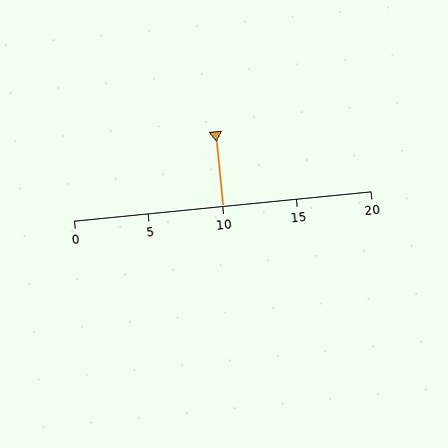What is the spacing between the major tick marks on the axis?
The major ticks are spaced 5 apart.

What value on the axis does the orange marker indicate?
The marker indicates approximately 10.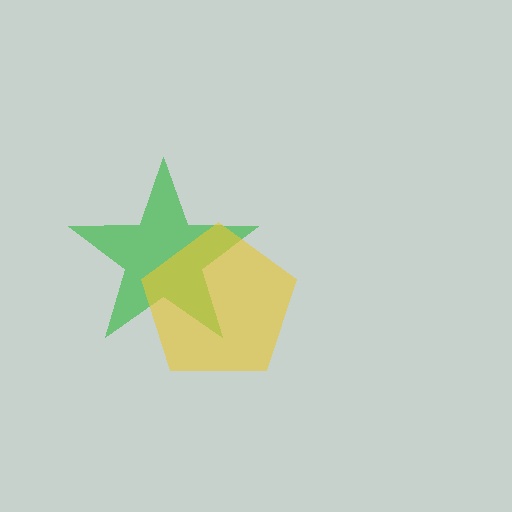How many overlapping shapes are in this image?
There are 2 overlapping shapes in the image.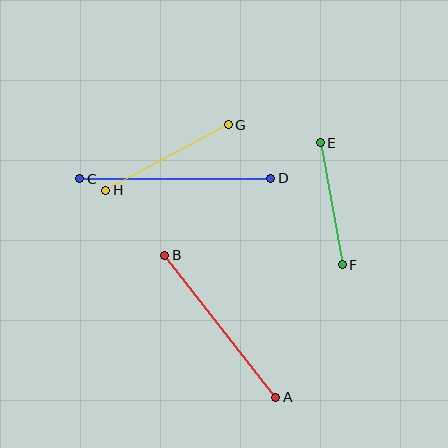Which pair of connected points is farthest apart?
Points C and D are farthest apart.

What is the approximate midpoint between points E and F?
The midpoint is at approximately (331, 204) pixels.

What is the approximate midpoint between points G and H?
The midpoint is at approximately (167, 158) pixels.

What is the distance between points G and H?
The distance is approximately 139 pixels.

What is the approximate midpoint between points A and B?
The midpoint is at approximately (220, 326) pixels.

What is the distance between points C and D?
The distance is approximately 191 pixels.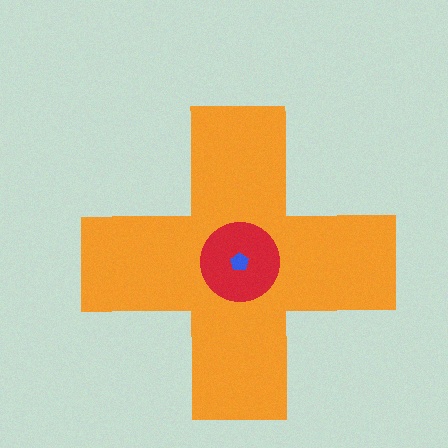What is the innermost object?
The blue pentagon.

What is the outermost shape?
The orange cross.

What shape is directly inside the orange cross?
The red circle.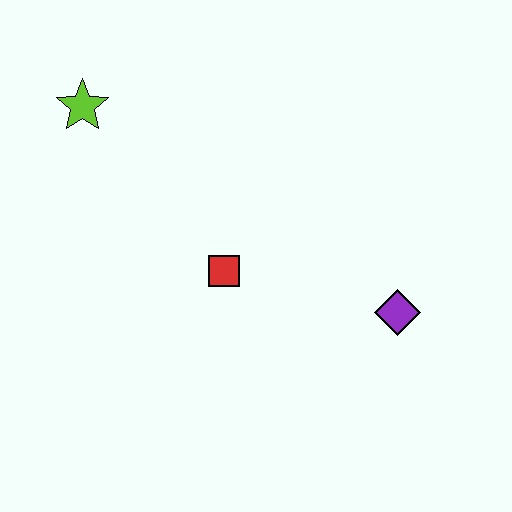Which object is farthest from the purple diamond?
The lime star is farthest from the purple diamond.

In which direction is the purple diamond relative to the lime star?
The purple diamond is to the right of the lime star.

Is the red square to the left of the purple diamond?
Yes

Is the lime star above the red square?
Yes